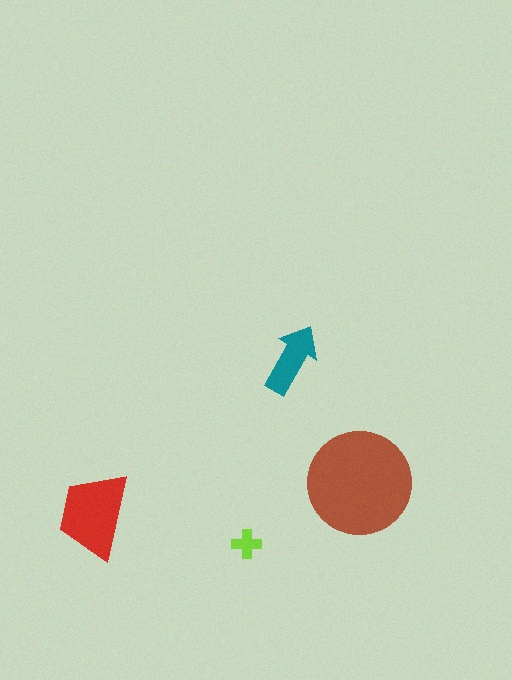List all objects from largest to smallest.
The brown circle, the red trapezoid, the teal arrow, the lime cross.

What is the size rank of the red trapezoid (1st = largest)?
2nd.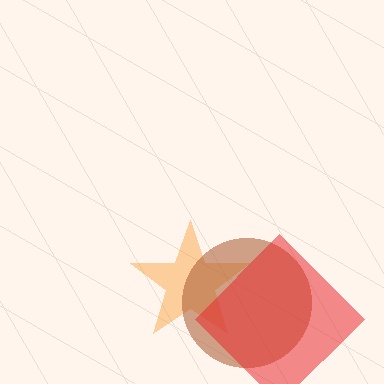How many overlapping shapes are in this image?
There are 3 overlapping shapes in the image.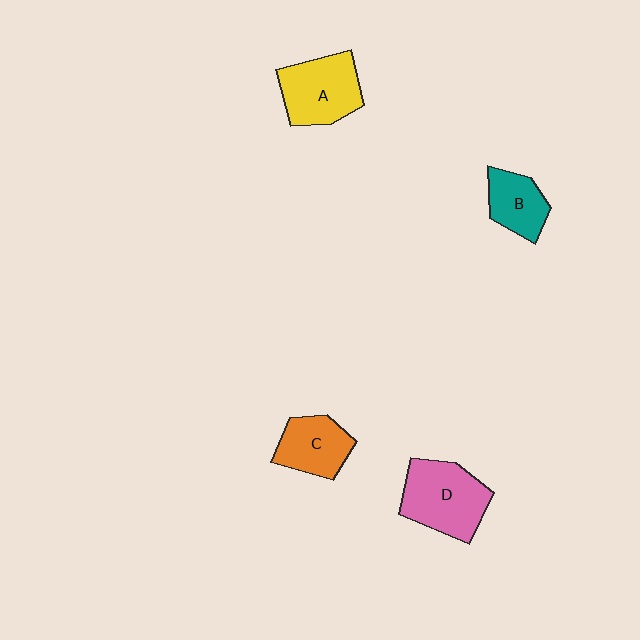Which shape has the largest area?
Shape D (pink).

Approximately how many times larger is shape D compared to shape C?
Approximately 1.5 times.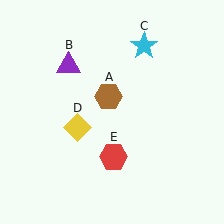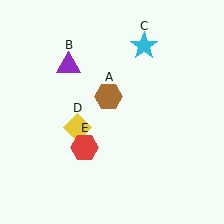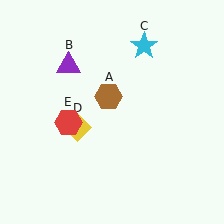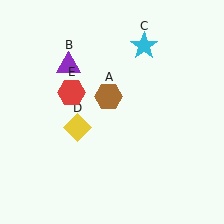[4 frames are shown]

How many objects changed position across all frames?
1 object changed position: red hexagon (object E).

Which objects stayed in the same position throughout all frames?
Brown hexagon (object A) and purple triangle (object B) and cyan star (object C) and yellow diamond (object D) remained stationary.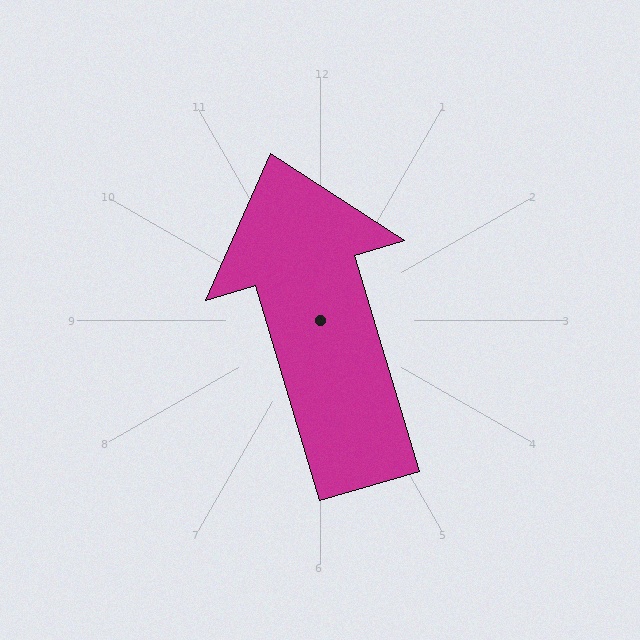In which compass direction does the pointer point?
North.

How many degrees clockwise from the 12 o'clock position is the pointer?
Approximately 343 degrees.